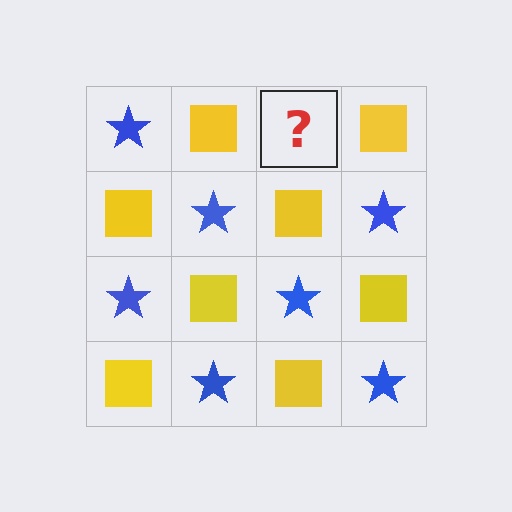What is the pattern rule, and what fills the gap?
The rule is that it alternates blue star and yellow square in a checkerboard pattern. The gap should be filled with a blue star.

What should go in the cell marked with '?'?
The missing cell should contain a blue star.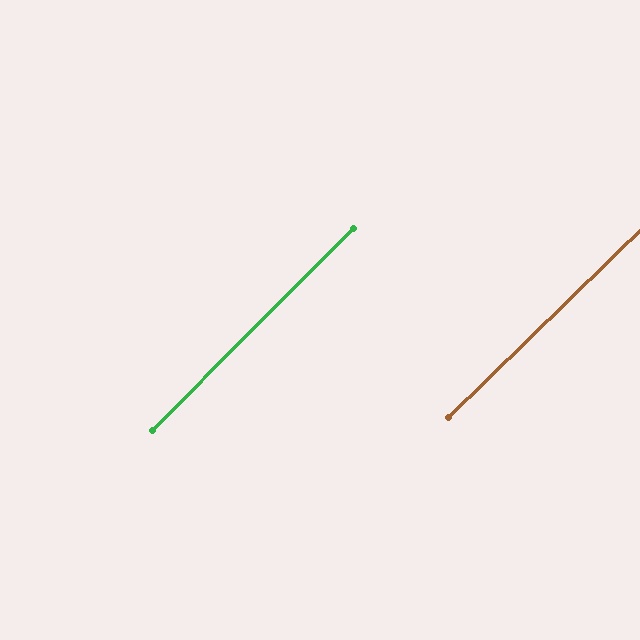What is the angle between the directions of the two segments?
Approximately 1 degree.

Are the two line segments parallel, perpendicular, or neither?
Parallel — their directions differ by only 0.8°.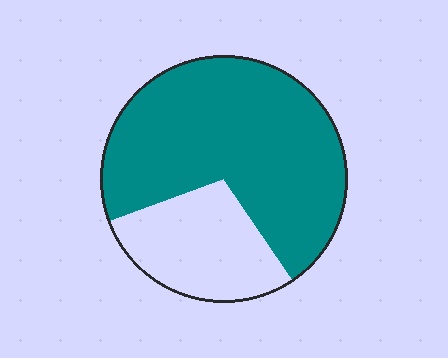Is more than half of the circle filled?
Yes.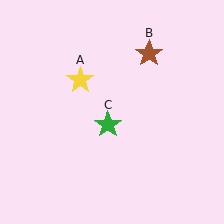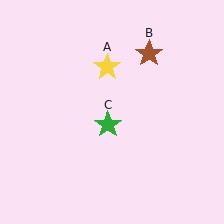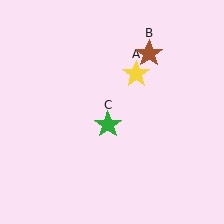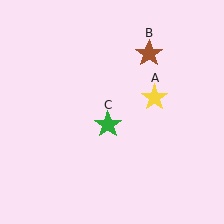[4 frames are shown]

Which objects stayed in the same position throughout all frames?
Brown star (object B) and green star (object C) remained stationary.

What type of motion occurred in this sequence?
The yellow star (object A) rotated clockwise around the center of the scene.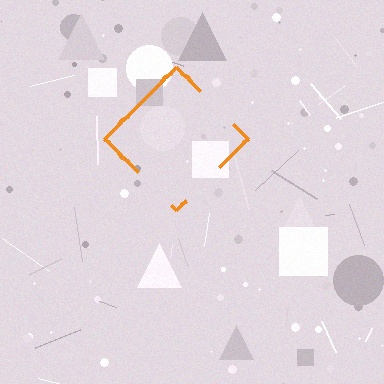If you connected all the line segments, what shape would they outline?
They would outline a diamond.